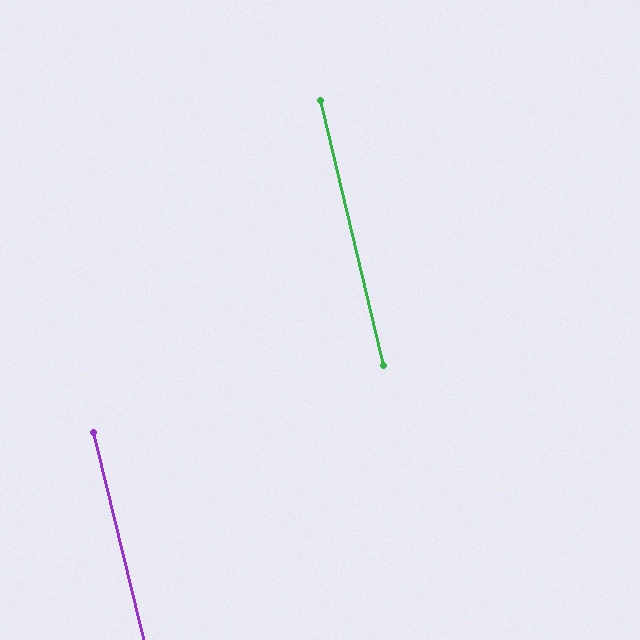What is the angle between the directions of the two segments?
Approximately 0 degrees.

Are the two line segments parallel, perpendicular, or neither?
Parallel — their directions differ by only 0.4°.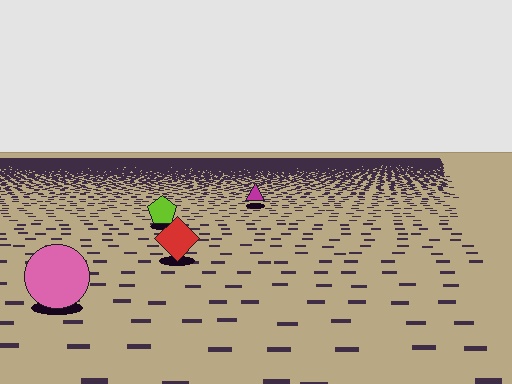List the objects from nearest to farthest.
From nearest to farthest: the pink circle, the red diamond, the lime pentagon, the magenta triangle.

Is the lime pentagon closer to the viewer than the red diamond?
No. The red diamond is closer — you can tell from the texture gradient: the ground texture is coarser near it.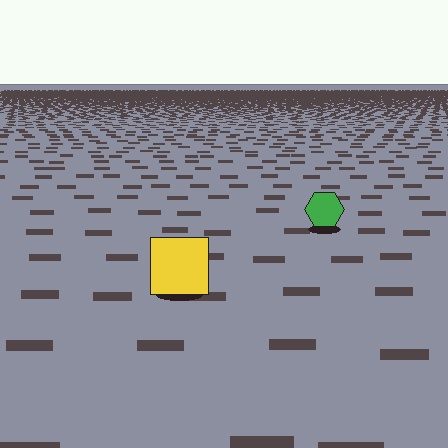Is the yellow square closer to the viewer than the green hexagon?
Yes. The yellow square is closer — you can tell from the texture gradient: the ground texture is coarser near it.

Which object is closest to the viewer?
The yellow square is closest. The texture marks near it are larger and more spread out.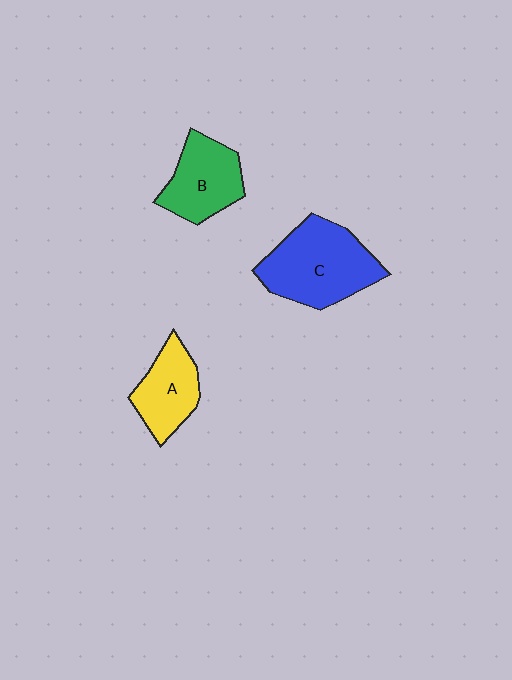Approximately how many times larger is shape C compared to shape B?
Approximately 1.5 times.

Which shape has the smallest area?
Shape A (yellow).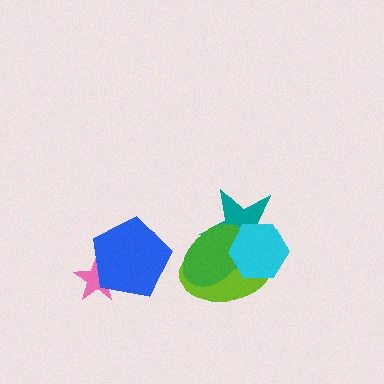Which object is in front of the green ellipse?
The cyan hexagon is in front of the green ellipse.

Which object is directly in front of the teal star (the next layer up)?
The green ellipse is directly in front of the teal star.